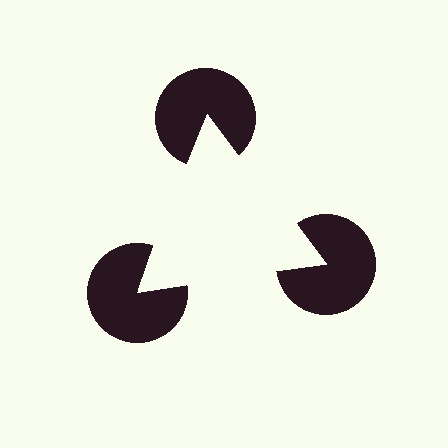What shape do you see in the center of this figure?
An illusory triangle — its edges are inferred from the aligned wedge cuts in the pac-man discs, not physically drawn.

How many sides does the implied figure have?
3 sides.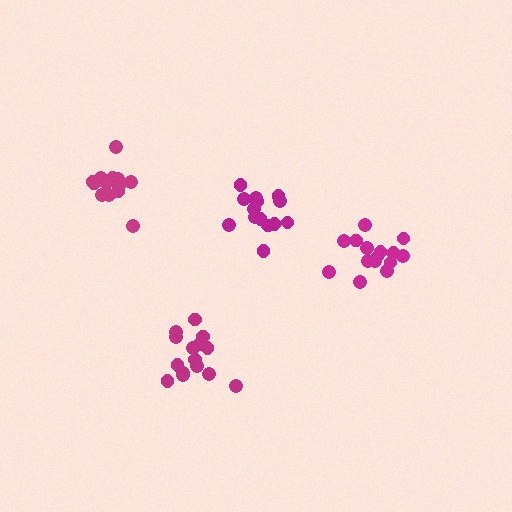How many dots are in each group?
Group 1: 15 dots, Group 2: 14 dots, Group 3: 15 dots, Group 4: 14 dots (58 total).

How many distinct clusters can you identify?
There are 4 distinct clusters.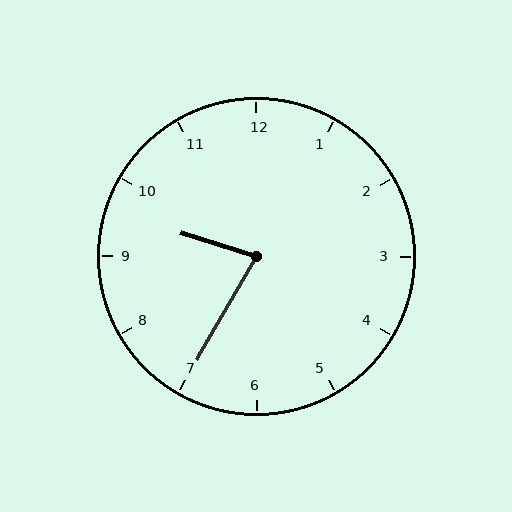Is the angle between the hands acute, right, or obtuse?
It is acute.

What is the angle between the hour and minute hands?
Approximately 78 degrees.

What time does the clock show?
9:35.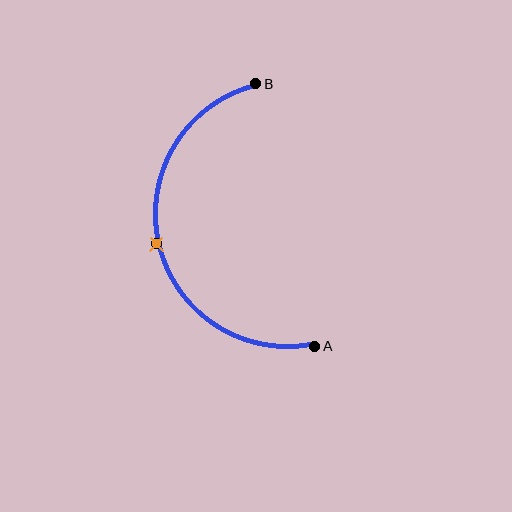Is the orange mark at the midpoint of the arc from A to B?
Yes. The orange mark lies on the arc at equal arc-length from both A and B — it is the arc midpoint.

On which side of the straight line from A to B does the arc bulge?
The arc bulges to the left of the straight line connecting A and B.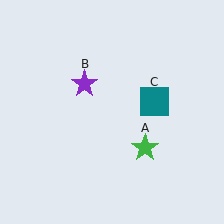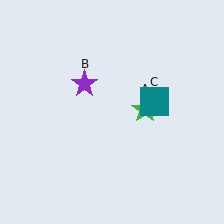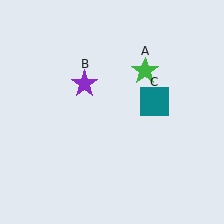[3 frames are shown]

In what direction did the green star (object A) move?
The green star (object A) moved up.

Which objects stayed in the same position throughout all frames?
Purple star (object B) and teal square (object C) remained stationary.